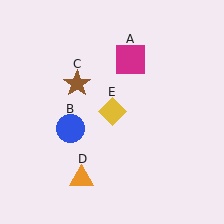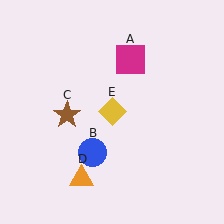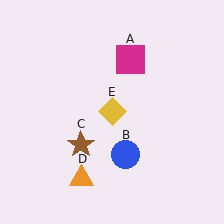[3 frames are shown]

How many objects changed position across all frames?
2 objects changed position: blue circle (object B), brown star (object C).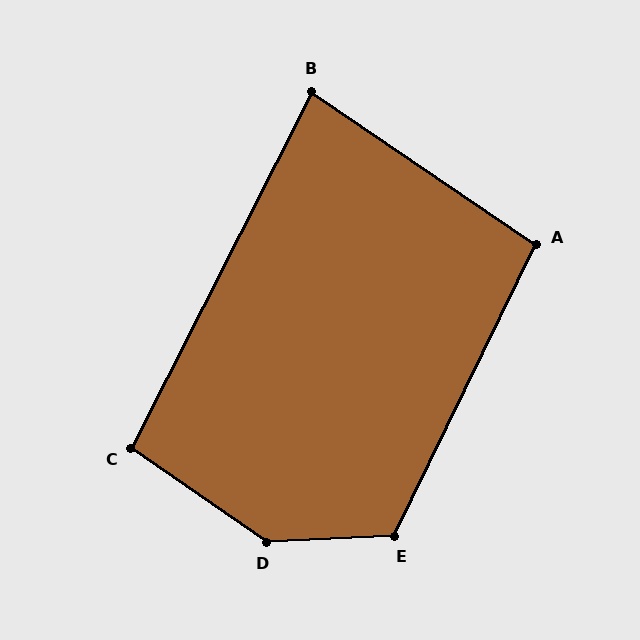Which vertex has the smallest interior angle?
B, at approximately 83 degrees.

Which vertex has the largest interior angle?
D, at approximately 142 degrees.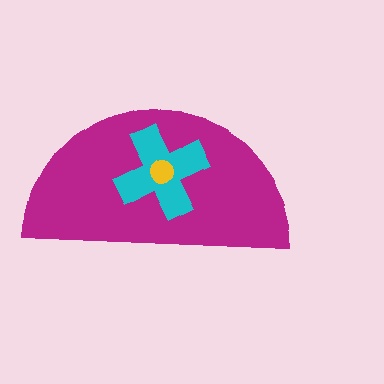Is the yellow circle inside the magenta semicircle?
Yes.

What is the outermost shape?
The magenta semicircle.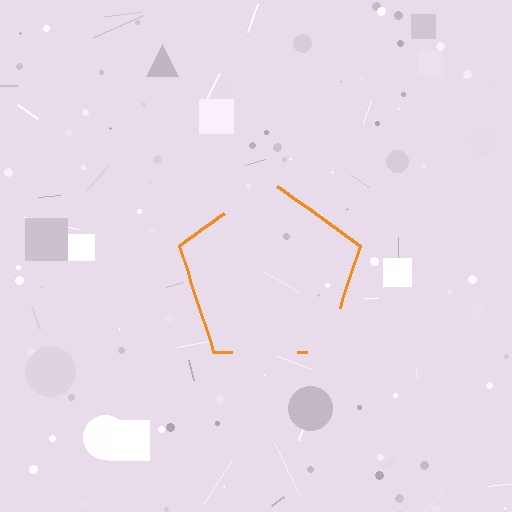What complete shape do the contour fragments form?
The contour fragments form a pentagon.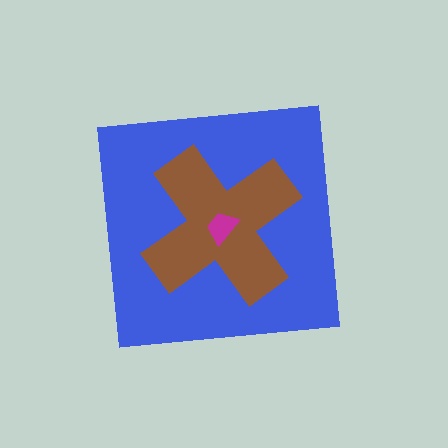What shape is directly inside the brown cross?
The magenta trapezoid.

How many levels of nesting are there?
3.